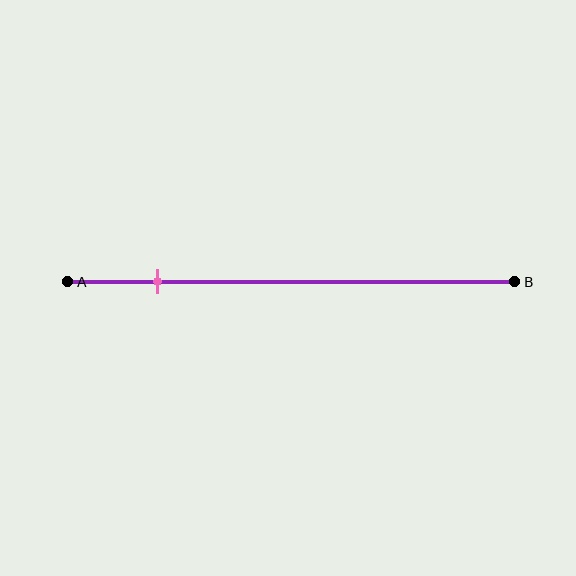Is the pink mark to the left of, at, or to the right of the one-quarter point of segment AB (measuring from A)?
The pink mark is to the left of the one-quarter point of segment AB.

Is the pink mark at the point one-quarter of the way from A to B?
No, the mark is at about 20% from A, not at the 25% one-quarter point.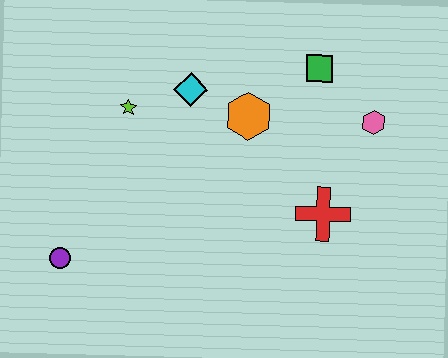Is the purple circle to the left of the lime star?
Yes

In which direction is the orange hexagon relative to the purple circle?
The orange hexagon is to the right of the purple circle.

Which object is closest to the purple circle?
The lime star is closest to the purple circle.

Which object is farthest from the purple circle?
The pink hexagon is farthest from the purple circle.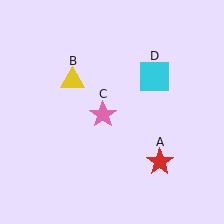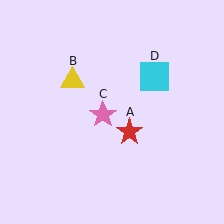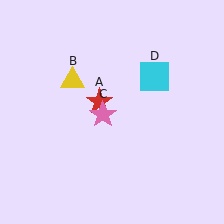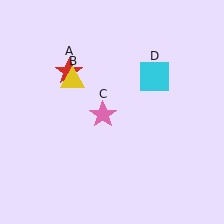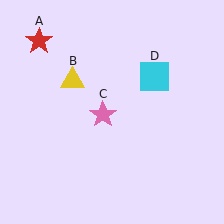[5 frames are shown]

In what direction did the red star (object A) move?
The red star (object A) moved up and to the left.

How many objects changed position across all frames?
1 object changed position: red star (object A).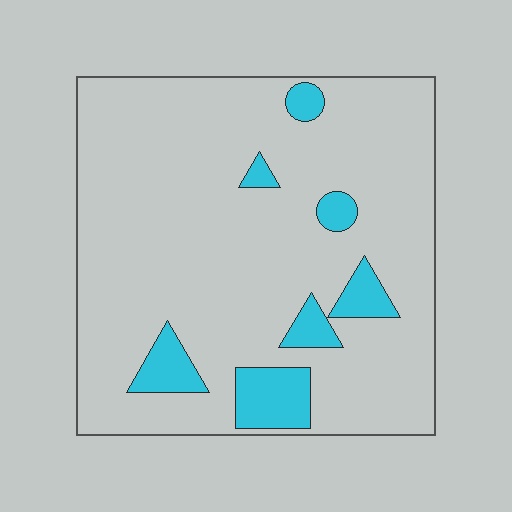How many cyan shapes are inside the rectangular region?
7.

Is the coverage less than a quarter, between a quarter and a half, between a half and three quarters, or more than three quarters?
Less than a quarter.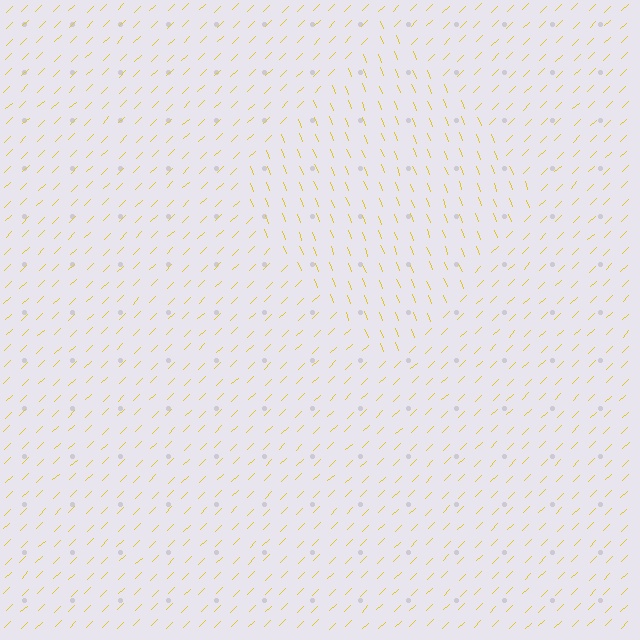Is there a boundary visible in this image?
Yes, there is a texture boundary formed by a change in line orientation.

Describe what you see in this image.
The image is filled with small yellow line segments. A diamond region in the image has lines oriented differently from the surrounding lines, creating a visible texture boundary.